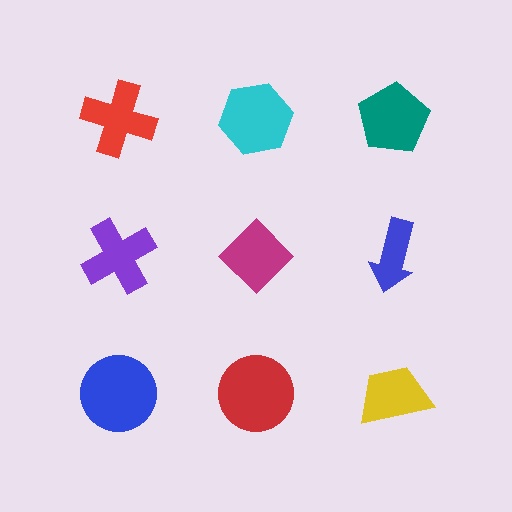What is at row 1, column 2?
A cyan hexagon.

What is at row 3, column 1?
A blue circle.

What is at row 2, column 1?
A purple cross.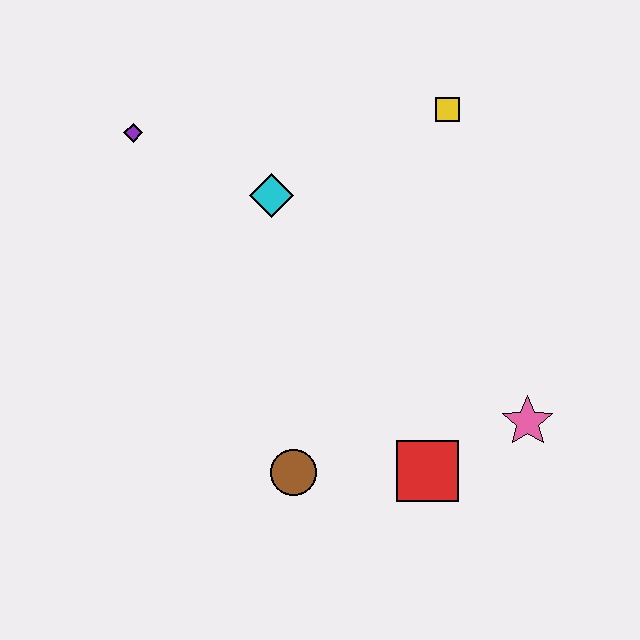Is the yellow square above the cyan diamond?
Yes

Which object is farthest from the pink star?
The purple diamond is farthest from the pink star.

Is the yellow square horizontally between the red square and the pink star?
Yes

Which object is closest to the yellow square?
The cyan diamond is closest to the yellow square.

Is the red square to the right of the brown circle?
Yes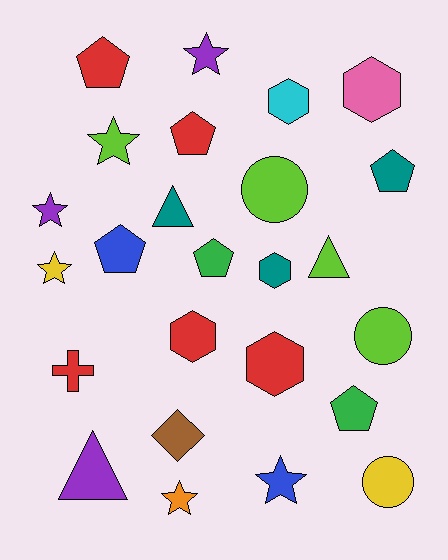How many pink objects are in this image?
There is 1 pink object.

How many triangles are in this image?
There are 3 triangles.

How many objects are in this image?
There are 25 objects.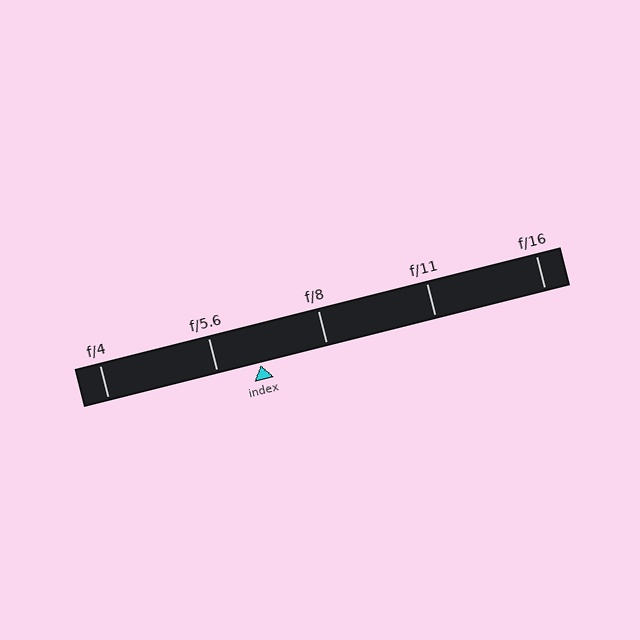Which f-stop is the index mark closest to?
The index mark is closest to f/5.6.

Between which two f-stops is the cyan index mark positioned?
The index mark is between f/5.6 and f/8.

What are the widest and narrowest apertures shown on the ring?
The widest aperture shown is f/4 and the narrowest is f/16.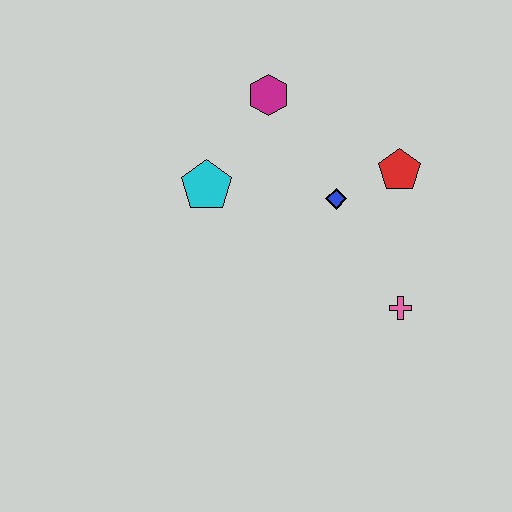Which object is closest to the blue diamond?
The red pentagon is closest to the blue diamond.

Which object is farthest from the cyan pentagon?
The pink cross is farthest from the cyan pentagon.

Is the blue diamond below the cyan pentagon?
Yes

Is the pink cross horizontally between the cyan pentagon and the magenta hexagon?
No